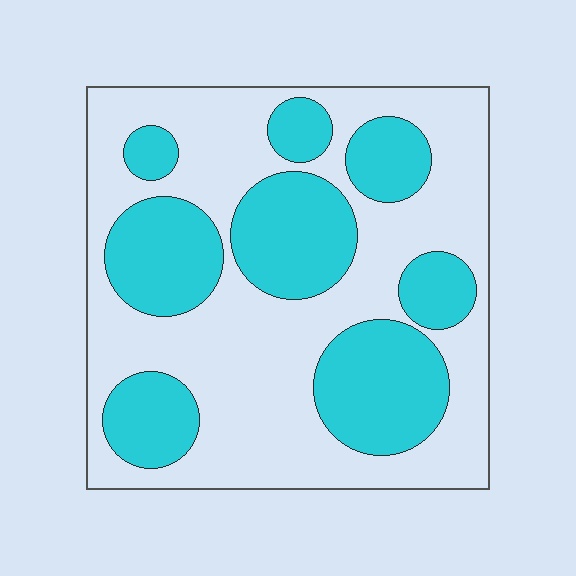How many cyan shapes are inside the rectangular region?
8.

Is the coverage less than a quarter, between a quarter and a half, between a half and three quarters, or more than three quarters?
Between a quarter and a half.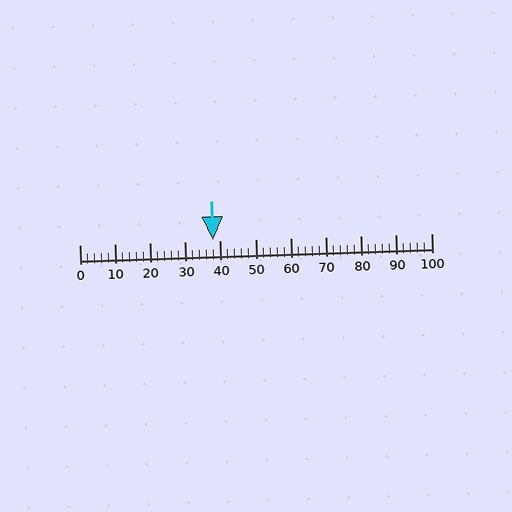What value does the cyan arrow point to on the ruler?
The cyan arrow points to approximately 38.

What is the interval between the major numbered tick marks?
The major tick marks are spaced 10 units apart.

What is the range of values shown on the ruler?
The ruler shows values from 0 to 100.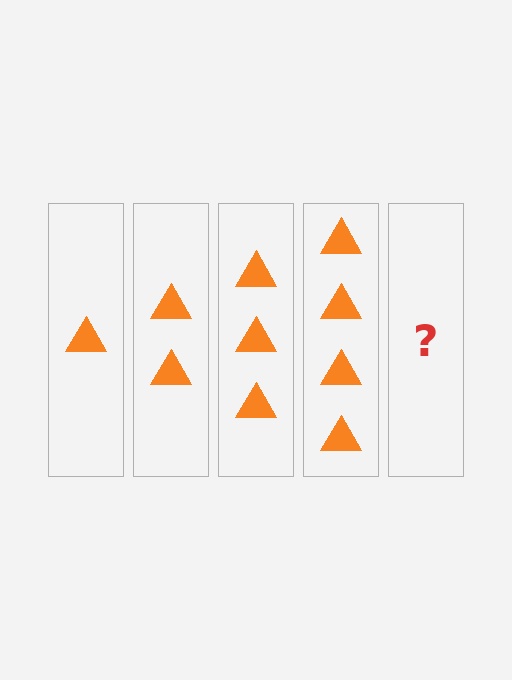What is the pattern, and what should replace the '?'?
The pattern is that each step adds one more triangle. The '?' should be 5 triangles.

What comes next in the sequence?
The next element should be 5 triangles.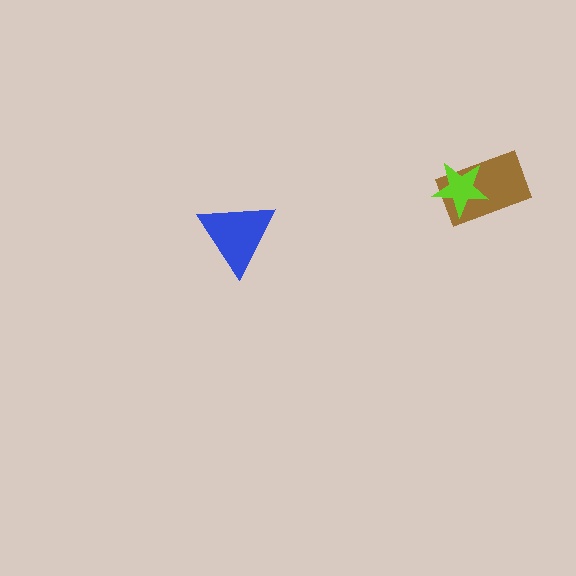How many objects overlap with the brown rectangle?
1 object overlaps with the brown rectangle.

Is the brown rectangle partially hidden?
Yes, it is partially covered by another shape.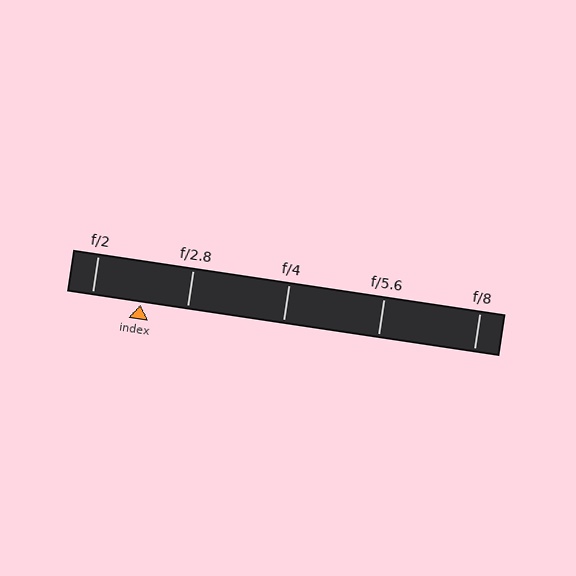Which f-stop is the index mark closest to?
The index mark is closest to f/2.8.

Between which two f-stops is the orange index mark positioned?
The index mark is between f/2 and f/2.8.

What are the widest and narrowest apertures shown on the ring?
The widest aperture shown is f/2 and the narrowest is f/8.